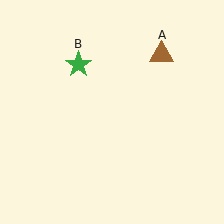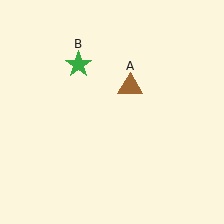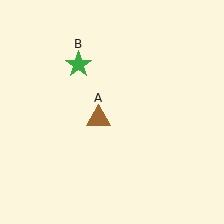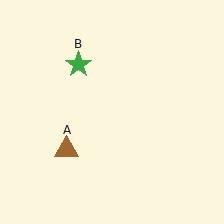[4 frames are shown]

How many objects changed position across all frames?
1 object changed position: brown triangle (object A).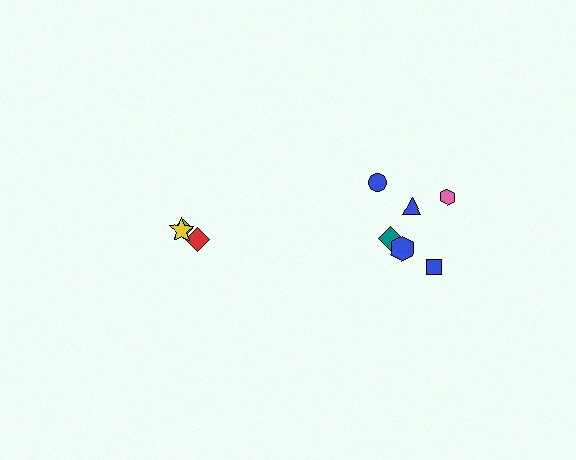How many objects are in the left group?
There are 3 objects.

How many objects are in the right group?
There are 6 objects.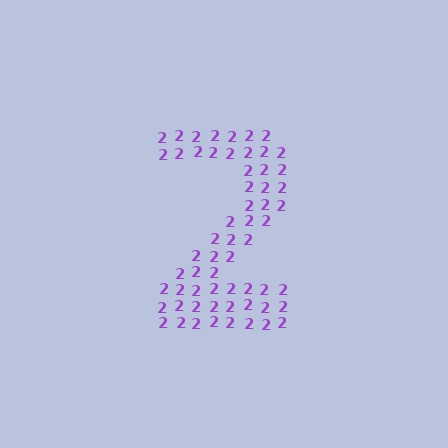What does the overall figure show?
The overall figure shows the digit 2.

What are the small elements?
The small elements are digit 2's.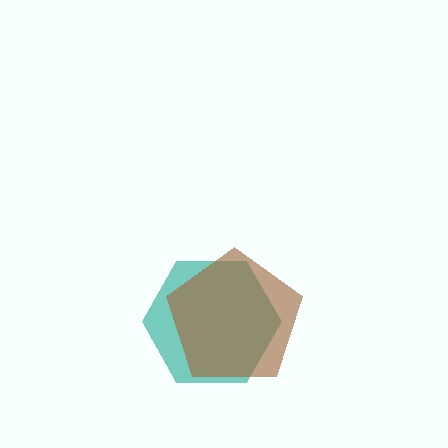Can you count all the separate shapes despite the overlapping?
Yes, there are 2 separate shapes.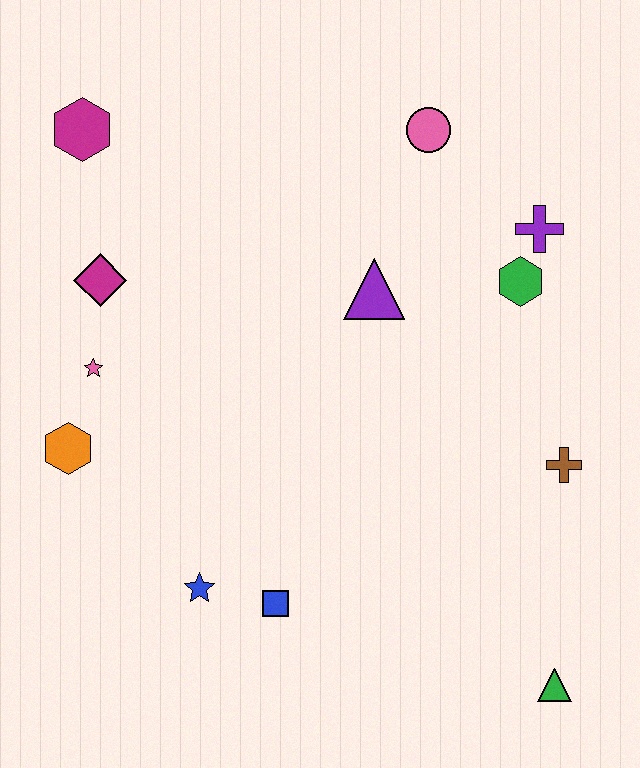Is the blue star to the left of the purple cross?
Yes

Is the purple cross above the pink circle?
No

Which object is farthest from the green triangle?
The magenta hexagon is farthest from the green triangle.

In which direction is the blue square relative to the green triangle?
The blue square is to the left of the green triangle.